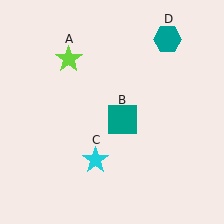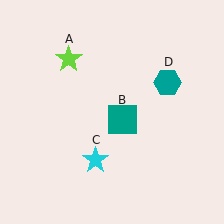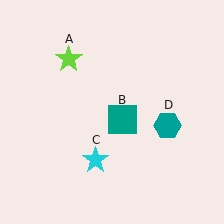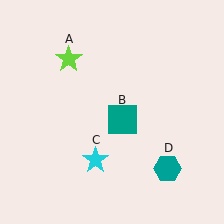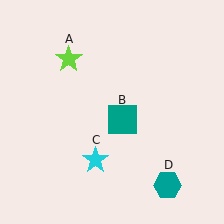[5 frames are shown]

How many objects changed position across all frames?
1 object changed position: teal hexagon (object D).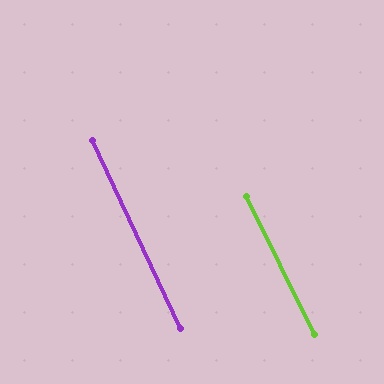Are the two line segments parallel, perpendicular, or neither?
Parallel — their directions differ by only 1.1°.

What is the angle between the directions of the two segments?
Approximately 1 degree.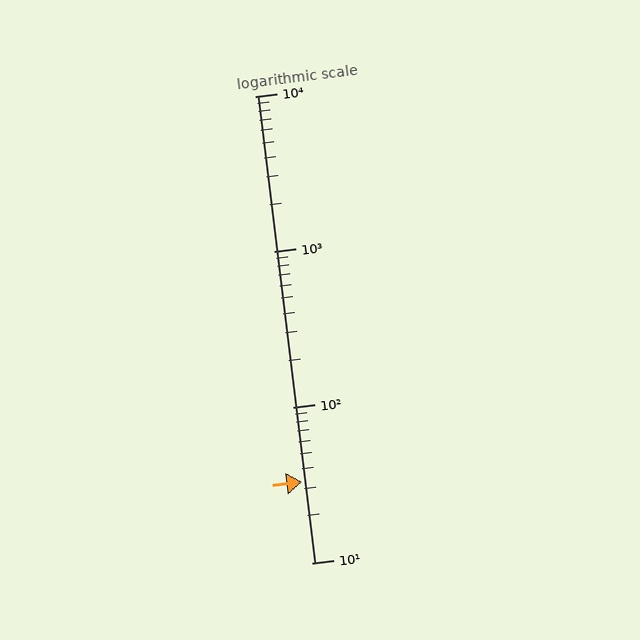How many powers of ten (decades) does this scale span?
The scale spans 3 decades, from 10 to 10000.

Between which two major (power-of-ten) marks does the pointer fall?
The pointer is between 10 and 100.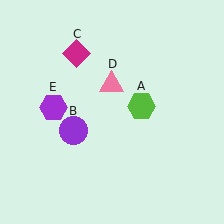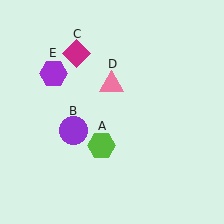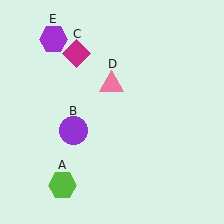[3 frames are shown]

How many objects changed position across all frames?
2 objects changed position: lime hexagon (object A), purple hexagon (object E).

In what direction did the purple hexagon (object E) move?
The purple hexagon (object E) moved up.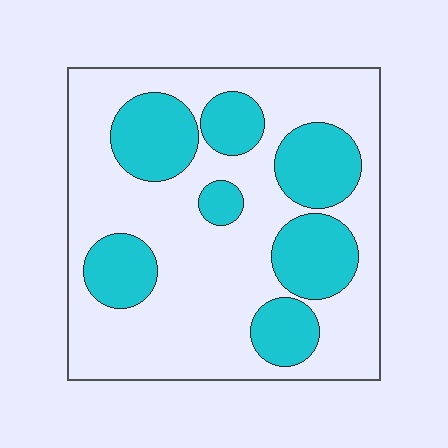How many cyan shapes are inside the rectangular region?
7.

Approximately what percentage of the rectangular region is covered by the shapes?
Approximately 30%.